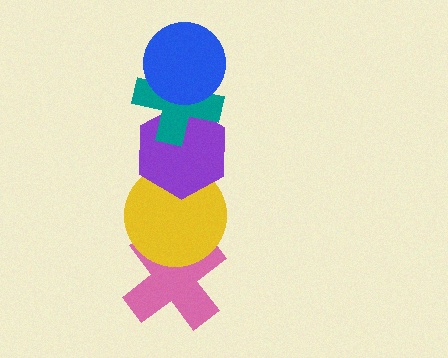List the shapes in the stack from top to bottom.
From top to bottom: the blue circle, the teal cross, the purple hexagon, the yellow circle, the pink cross.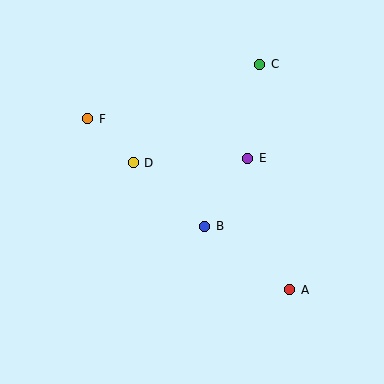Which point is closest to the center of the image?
Point B at (205, 226) is closest to the center.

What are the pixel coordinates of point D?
Point D is at (133, 163).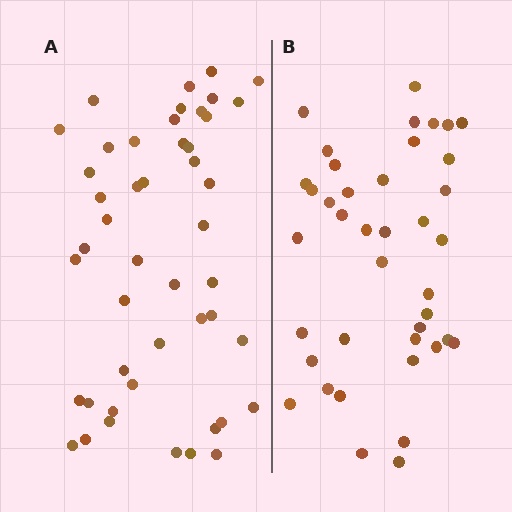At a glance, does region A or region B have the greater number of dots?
Region A (the left region) has more dots.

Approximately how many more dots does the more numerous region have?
Region A has roughly 8 or so more dots than region B.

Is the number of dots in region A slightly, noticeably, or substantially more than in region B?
Region A has only slightly more — the two regions are fairly close. The ratio is roughly 1.2 to 1.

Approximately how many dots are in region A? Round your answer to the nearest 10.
About 50 dots. (The exact count is 47, which rounds to 50.)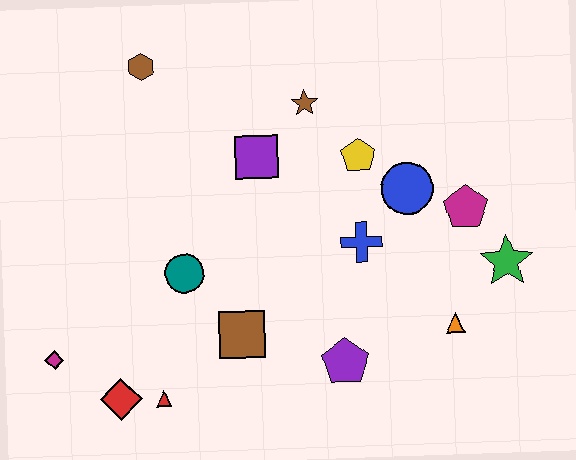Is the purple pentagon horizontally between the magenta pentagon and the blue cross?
No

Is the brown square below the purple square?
Yes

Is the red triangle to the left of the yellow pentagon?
Yes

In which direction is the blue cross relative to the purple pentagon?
The blue cross is above the purple pentagon.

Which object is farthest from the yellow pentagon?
The magenta diamond is farthest from the yellow pentagon.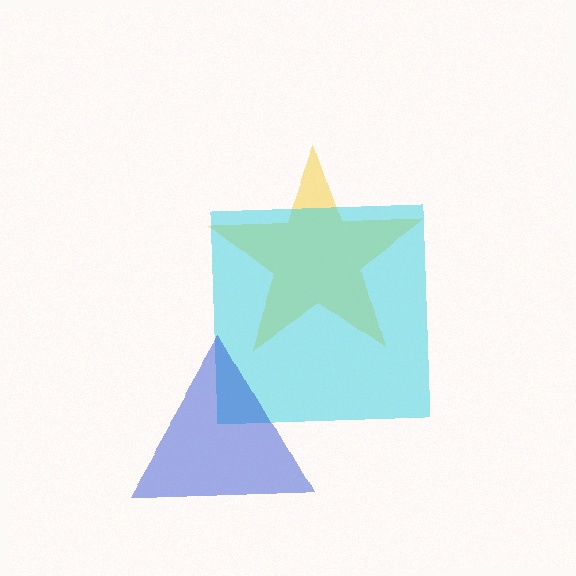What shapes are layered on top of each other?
The layered shapes are: a yellow star, a cyan square, a blue triangle.